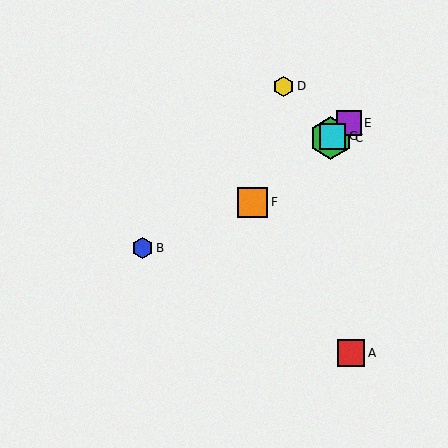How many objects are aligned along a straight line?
4 objects (C, E, F, G) are aligned along a straight line.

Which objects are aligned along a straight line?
Objects C, E, F, G are aligned along a straight line.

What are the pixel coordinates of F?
Object F is at (253, 202).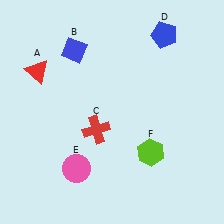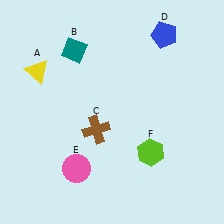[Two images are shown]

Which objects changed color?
A changed from red to yellow. B changed from blue to teal. C changed from red to brown.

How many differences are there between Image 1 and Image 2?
There are 3 differences between the two images.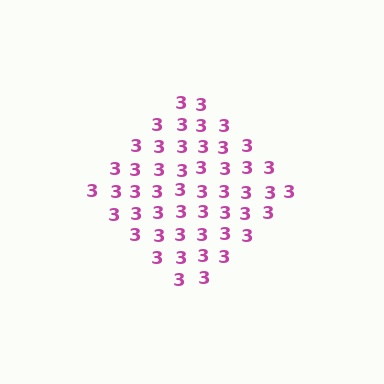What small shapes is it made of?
It is made of small digit 3's.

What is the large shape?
The large shape is a diamond.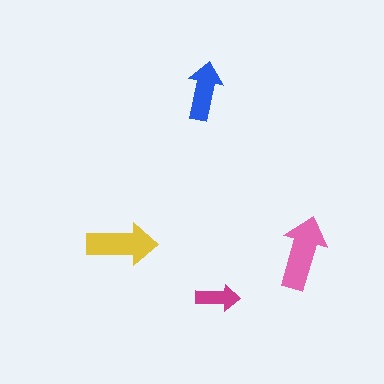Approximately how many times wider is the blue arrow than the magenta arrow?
About 1.5 times wider.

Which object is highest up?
The blue arrow is topmost.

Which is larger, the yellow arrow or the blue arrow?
The yellow one.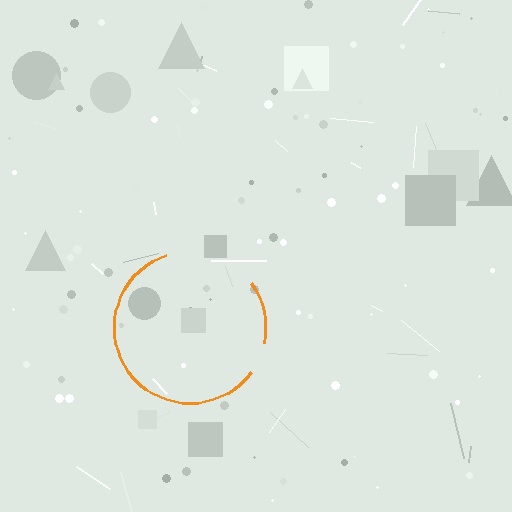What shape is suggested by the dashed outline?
The dashed outline suggests a circle.